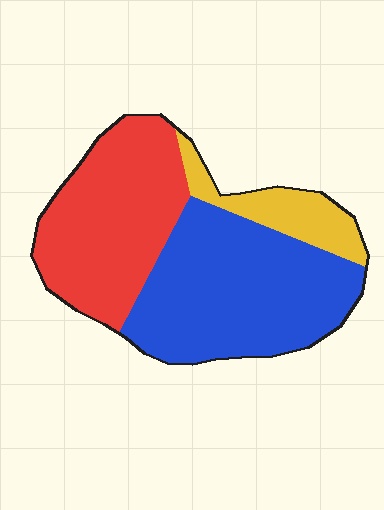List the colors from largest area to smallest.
From largest to smallest: blue, red, yellow.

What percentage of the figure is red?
Red takes up about two fifths (2/5) of the figure.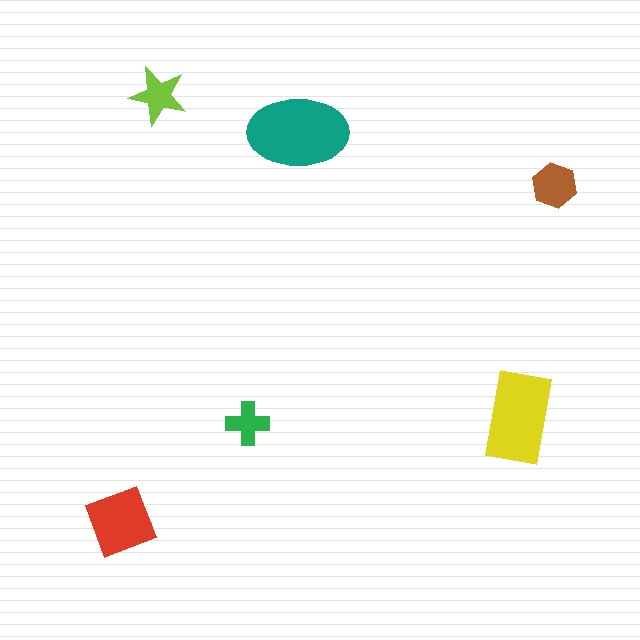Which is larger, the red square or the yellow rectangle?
The yellow rectangle.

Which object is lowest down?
The red square is bottommost.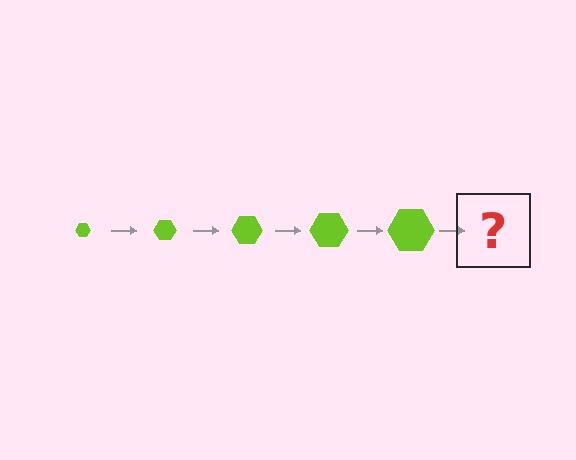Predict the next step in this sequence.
The next step is a lime hexagon, larger than the previous one.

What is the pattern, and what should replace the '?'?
The pattern is that the hexagon gets progressively larger each step. The '?' should be a lime hexagon, larger than the previous one.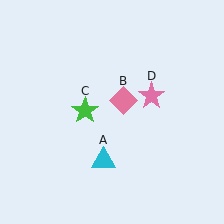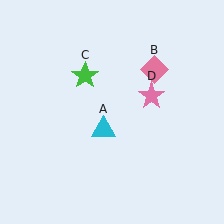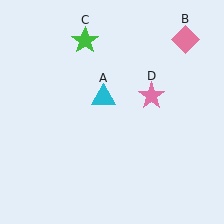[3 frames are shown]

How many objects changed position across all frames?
3 objects changed position: cyan triangle (object A), pink diamond (object B), green star (object C).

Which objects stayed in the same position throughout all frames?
Pink star (object D) remained stationary.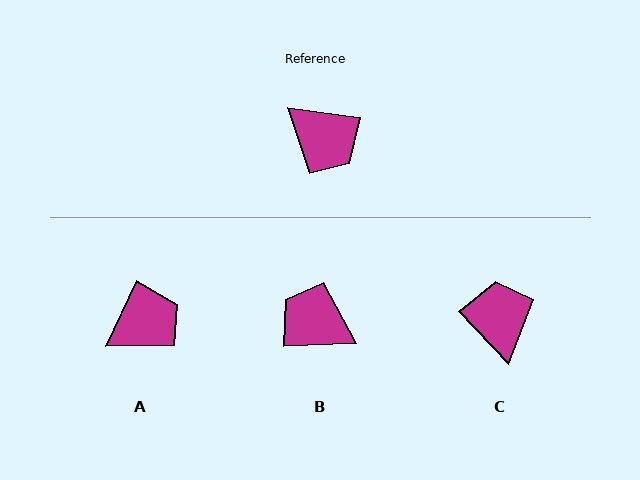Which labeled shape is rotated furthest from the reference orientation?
B, about 170 degrees away.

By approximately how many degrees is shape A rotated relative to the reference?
Approximately 73 degrees counter-clockwise.